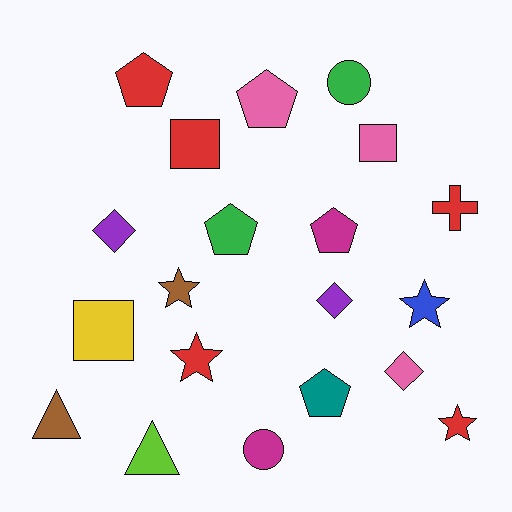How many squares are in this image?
There are 3 squares.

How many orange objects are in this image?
There are no orange objects.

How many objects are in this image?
There are 20 objects.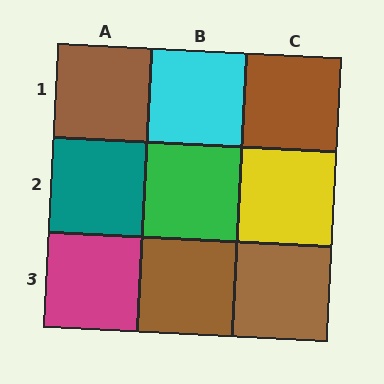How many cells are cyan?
1 cell is cyan.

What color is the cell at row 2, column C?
Yellow.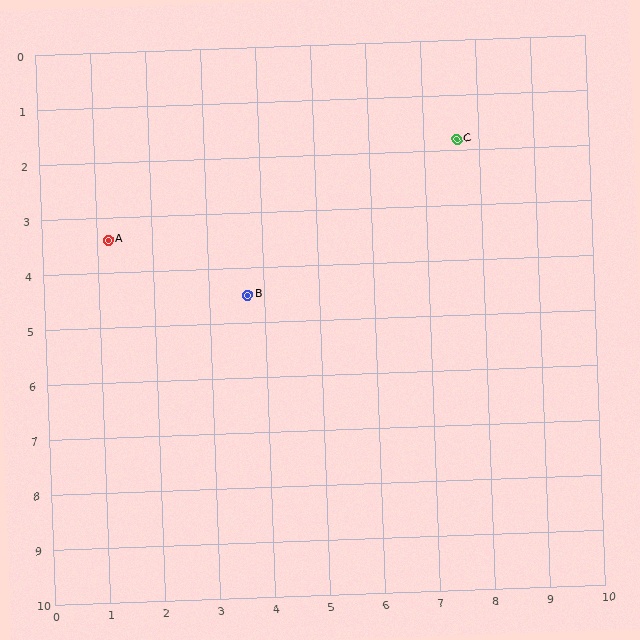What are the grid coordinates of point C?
Point C is at approximately (7.6, 1.8).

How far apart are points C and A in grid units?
Points C and A are about 6.6 grid units apart.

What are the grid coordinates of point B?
Point B is at approximately (3.7, 4.5).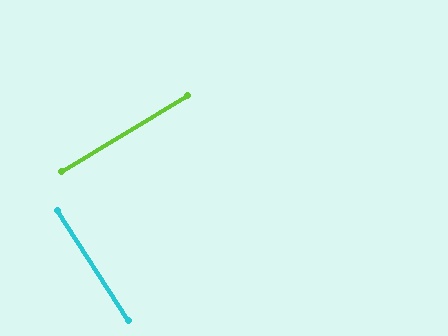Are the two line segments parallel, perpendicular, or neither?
Perpendicular — they meet at approximately 88°.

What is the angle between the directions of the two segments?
Approximately 88 degrees.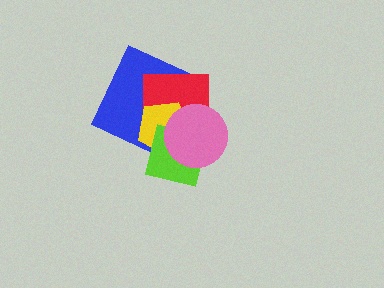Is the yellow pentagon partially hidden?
Yes, it is partially covered by another shape.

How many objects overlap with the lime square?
4 objects overlap with the lime square.